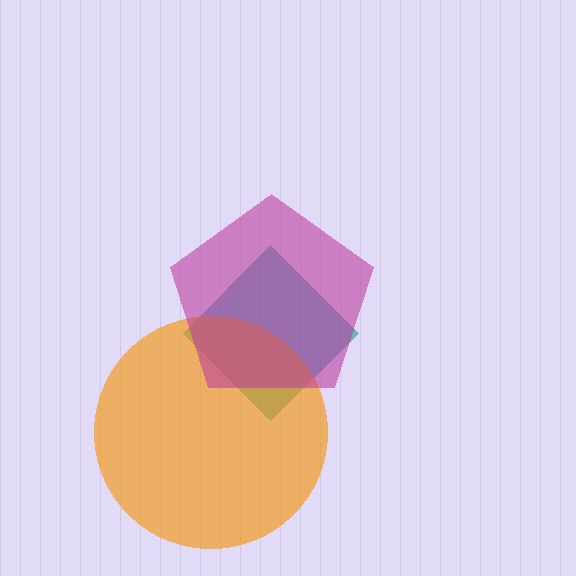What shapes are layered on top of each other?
The layered shapes are: a teal diamond, an orange circle, a magenta pentagon.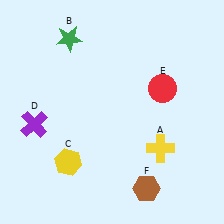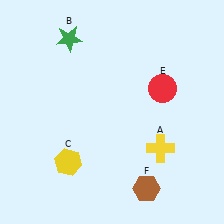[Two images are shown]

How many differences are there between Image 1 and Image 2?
There is 1 difference between the two images.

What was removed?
The purple cross (D) was removed in Image 2.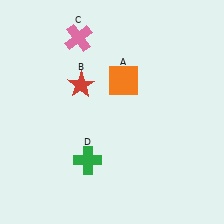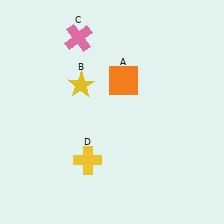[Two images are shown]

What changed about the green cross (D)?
In Image 1, D is green. In Image 2, it changed to yellow.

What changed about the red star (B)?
In Image 1, B is red. In Image 2, it changed to yellow.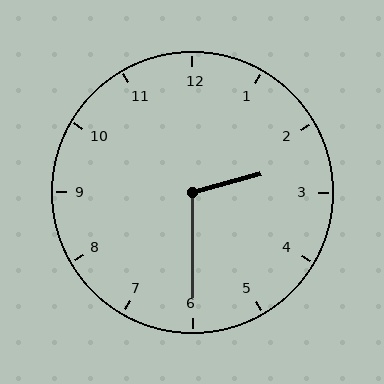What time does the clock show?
2:30.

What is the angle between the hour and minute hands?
Approximately 105 degrees.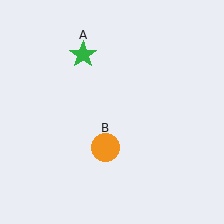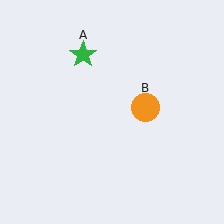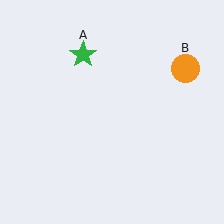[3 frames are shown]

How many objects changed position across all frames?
1 object changed position: orange circle (object B).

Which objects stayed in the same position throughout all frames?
Green star (object A) remained stationary.